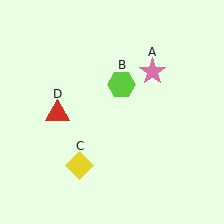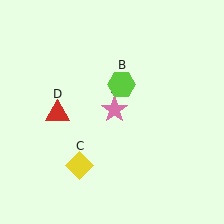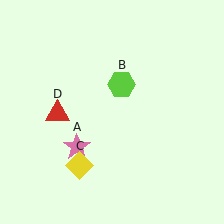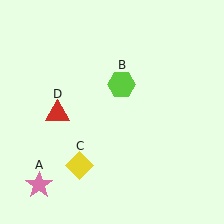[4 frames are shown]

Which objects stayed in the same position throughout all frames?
Lime hexagon (object B) and yellow diamond (object C) and red triangle (object D) remained stationary.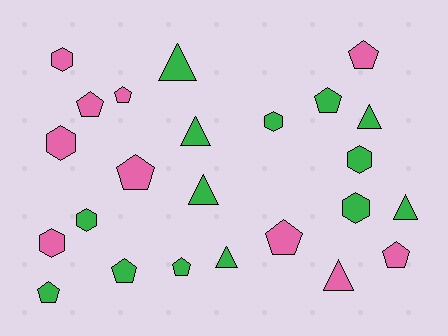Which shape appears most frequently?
Pentagon, with 10 objects.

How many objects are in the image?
There are 24 objects.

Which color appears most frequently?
Green, with 14 objects.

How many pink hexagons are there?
There are 3 pink hexagons.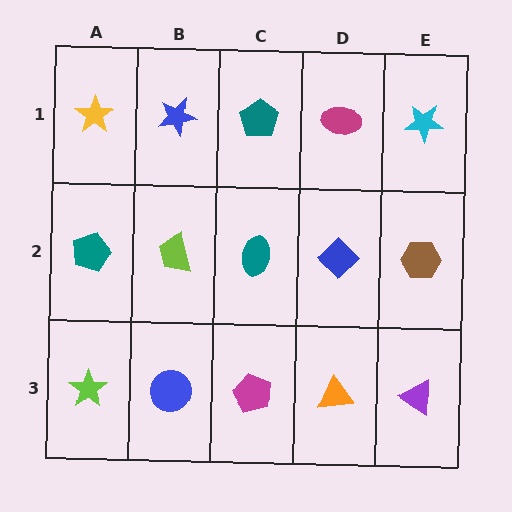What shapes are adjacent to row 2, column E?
A cyan star (row 1, column E), a purple triangle (row 3, column E), a blue diamond (row 2, column D).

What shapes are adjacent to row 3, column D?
A blue diamond (row 2, column D), a magenta pentagon (row 3, column C), a purple triangle (row 3, column E).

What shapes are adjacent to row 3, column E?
A brown hexagon (row 2, column E), an orange triangle (row 3, column D).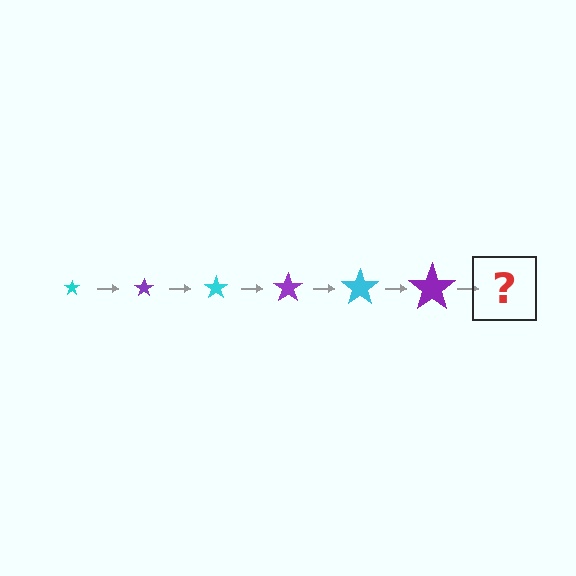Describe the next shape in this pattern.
It should be a cyan star, larger than the previous one.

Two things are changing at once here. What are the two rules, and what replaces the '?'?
The two rules are that the star grows larger each step and the color cycles through cyan and purple. The '?' should be a cyan star, larger than the previous one.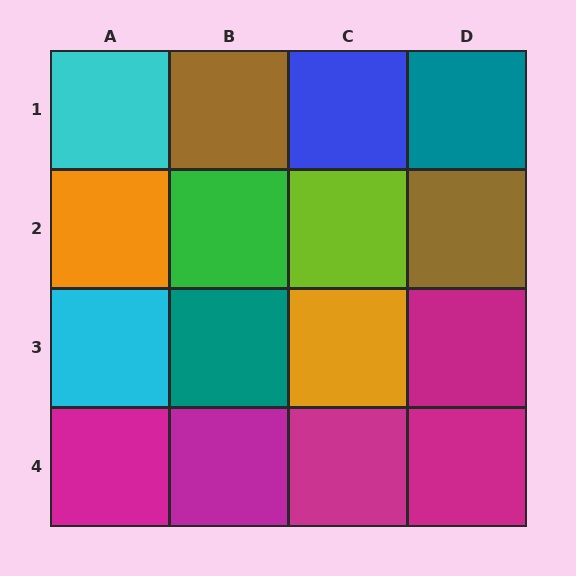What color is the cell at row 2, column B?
Green.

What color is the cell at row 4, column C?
Magenta.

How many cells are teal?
2 cells are teal.